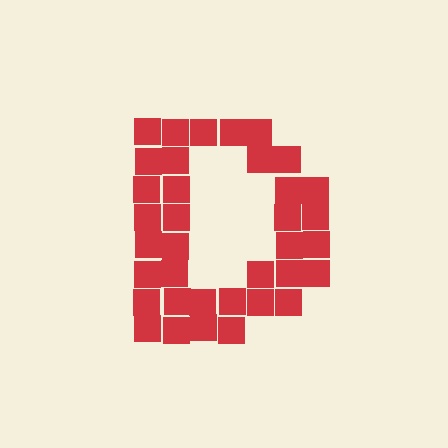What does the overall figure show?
The overall figure shows the letter D.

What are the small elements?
The small elements are squares.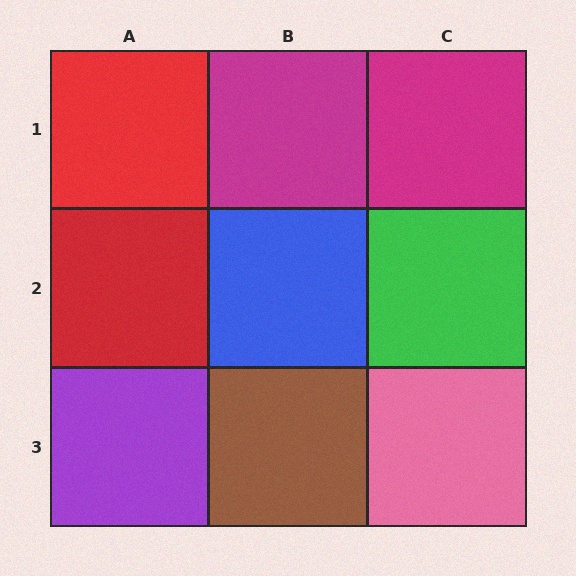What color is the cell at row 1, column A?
Red.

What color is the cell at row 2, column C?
Green.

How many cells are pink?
1 cell is pink.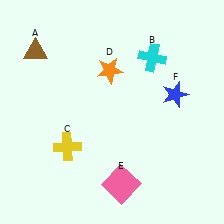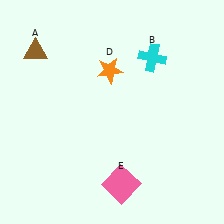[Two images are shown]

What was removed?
The yellow cross (C), the blue star (F) were removed in Image 2.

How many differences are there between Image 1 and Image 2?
There are 2 differences between the two images.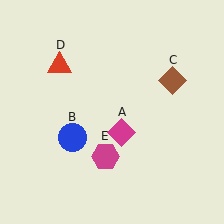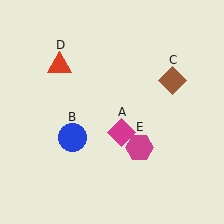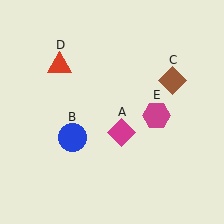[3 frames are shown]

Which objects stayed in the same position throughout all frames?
Magenta diamond (object A) and blue circle (object B) and brown diamond (object C) and red triangle (object D) remained stationary.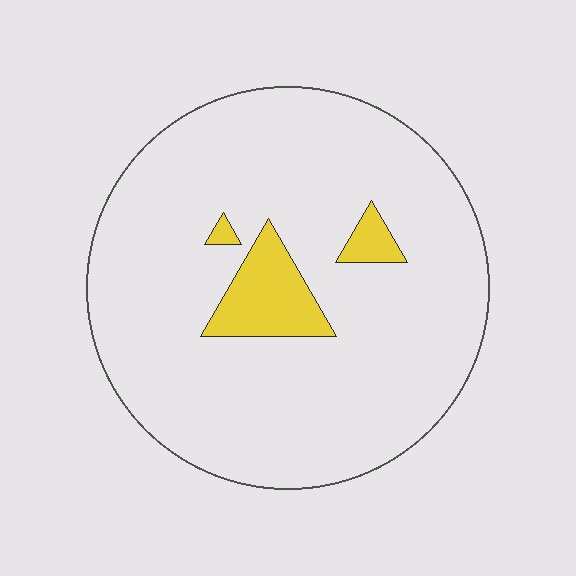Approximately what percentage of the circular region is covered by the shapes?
Approximately 10%.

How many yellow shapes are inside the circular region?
3.